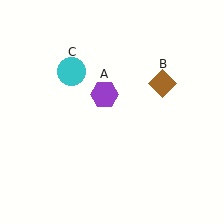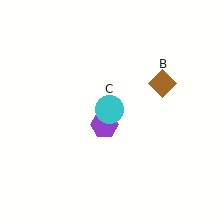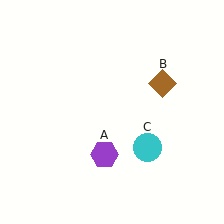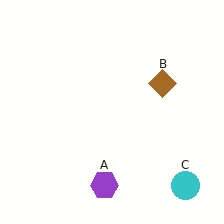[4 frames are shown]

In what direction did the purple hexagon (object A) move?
The purple hexagon (object A) moved down.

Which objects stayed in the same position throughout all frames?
Brown diamond (object B) remained stationary.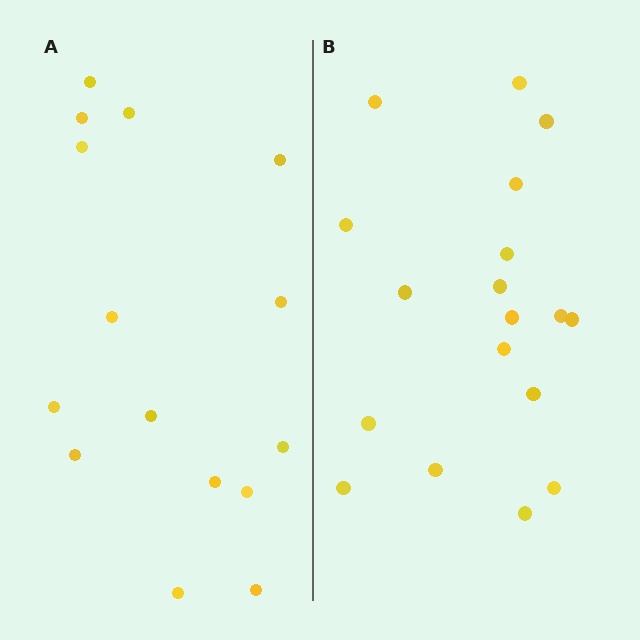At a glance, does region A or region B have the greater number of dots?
Region B (the right region) has more dots.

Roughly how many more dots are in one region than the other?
Region B has just a few more — roughly 2 or 3 more dots than region A.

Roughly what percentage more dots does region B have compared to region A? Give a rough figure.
About 20% more.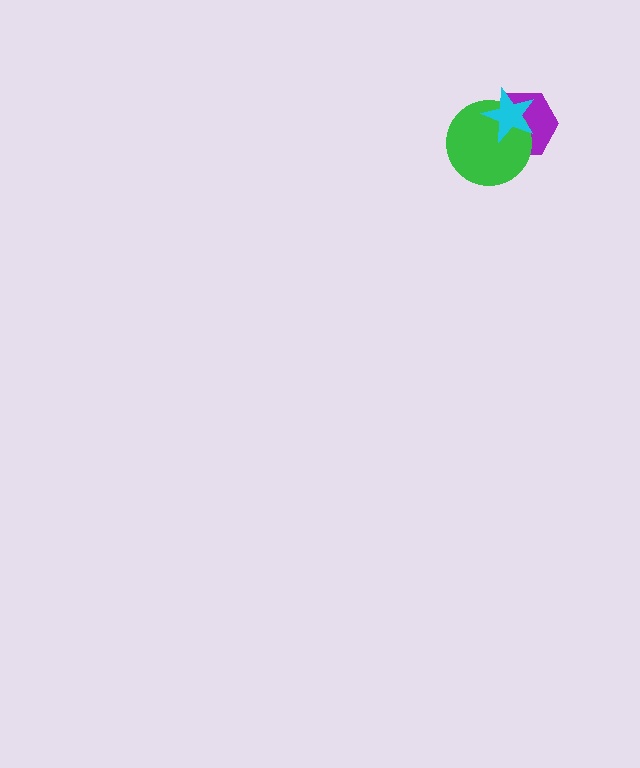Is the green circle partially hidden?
Yes, it is partially covered by another shape.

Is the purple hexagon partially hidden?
Yes, it is partially covered by another shape.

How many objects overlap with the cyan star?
2 objects overlap with the cyan star.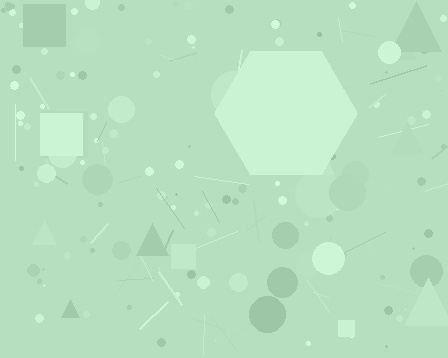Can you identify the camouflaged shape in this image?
The camouflaged shape is a hexagon.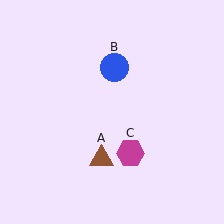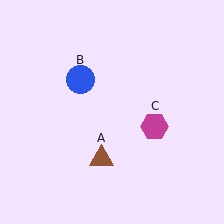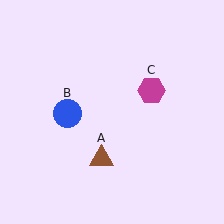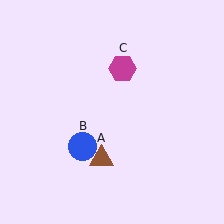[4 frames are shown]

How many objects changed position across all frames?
2 objects changed position: blue circle (object B), magenta hexagon (object C).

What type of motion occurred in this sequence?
The blue circle (object B), magenta hexagon (object C) rotated counterclockwise around the center of the scene.